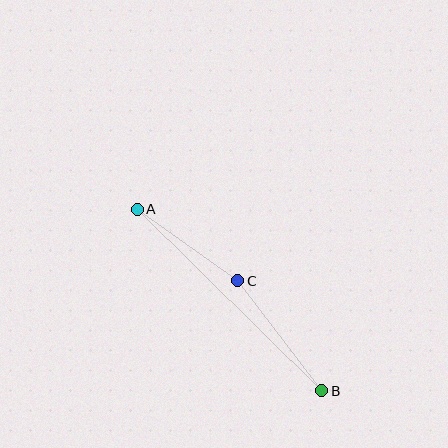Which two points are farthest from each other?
Points A and B are farthest from each other.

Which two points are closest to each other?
Points A and C are closest to each other.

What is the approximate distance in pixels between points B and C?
The distance between B and C is approximately 138 pixels.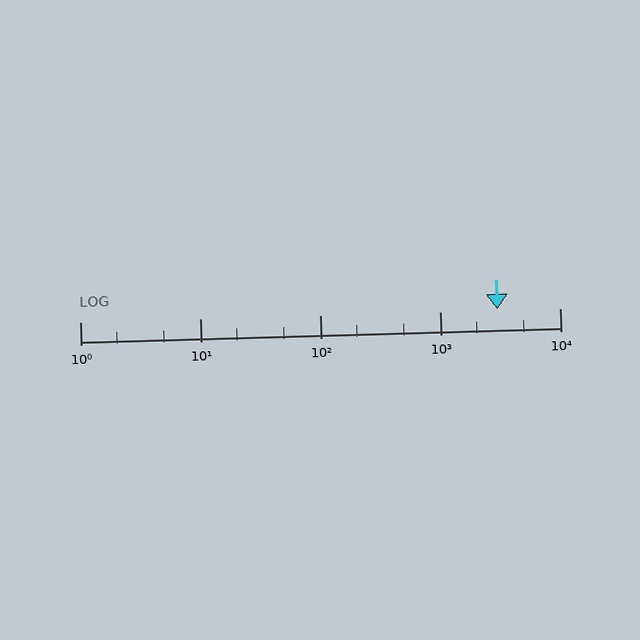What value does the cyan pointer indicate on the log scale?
The pointer indicates approximately 3000.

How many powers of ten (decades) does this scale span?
The scale spans 4 decades, from 1 to 10000.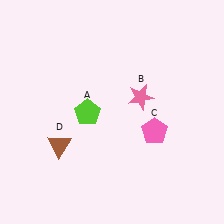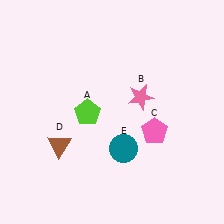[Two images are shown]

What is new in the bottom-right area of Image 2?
A teal circle (E) was added in the bottom-right area of Image 2.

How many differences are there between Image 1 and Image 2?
There is 1 difference between the two images.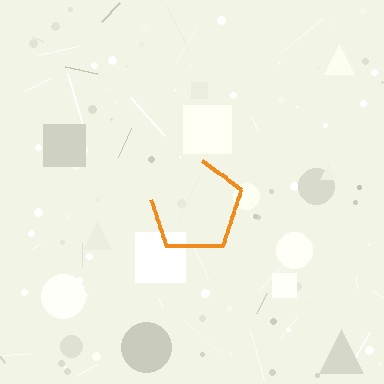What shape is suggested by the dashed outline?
The dashed outline suggests a pentagon.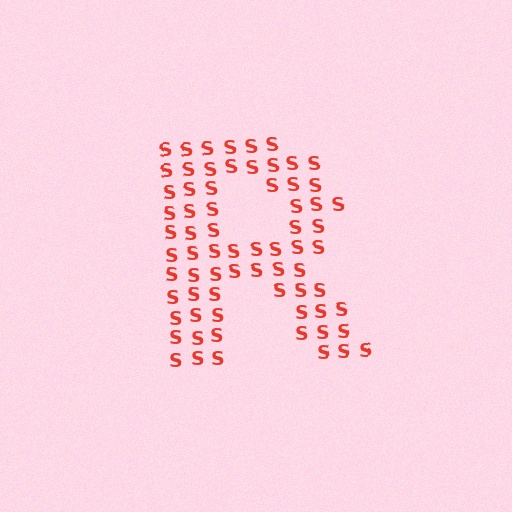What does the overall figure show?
The overall figure shows the letter R.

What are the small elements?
The small elements are letter S's.